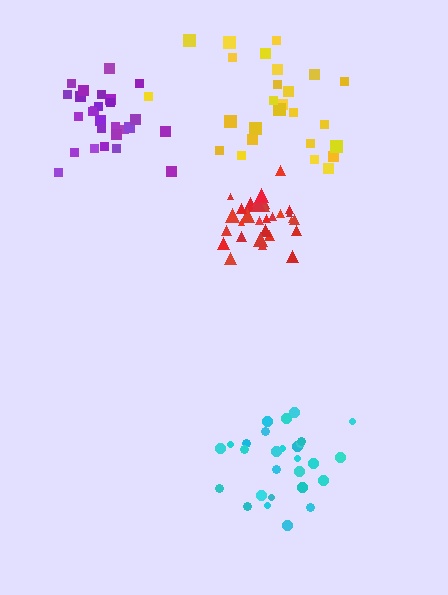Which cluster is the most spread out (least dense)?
Yellow.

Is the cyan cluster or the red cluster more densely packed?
Red.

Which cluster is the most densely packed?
Red.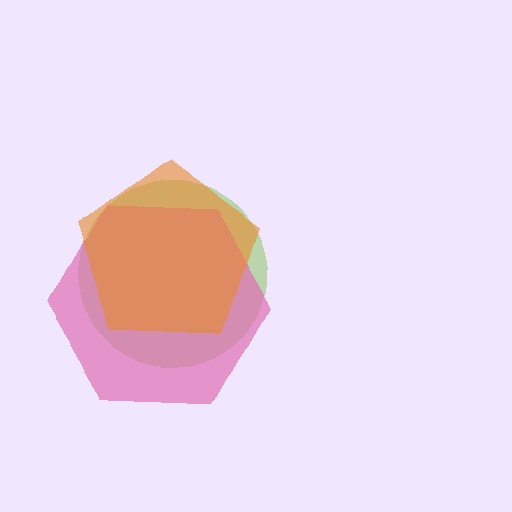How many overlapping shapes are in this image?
There are 3 overlapping shapes in the image.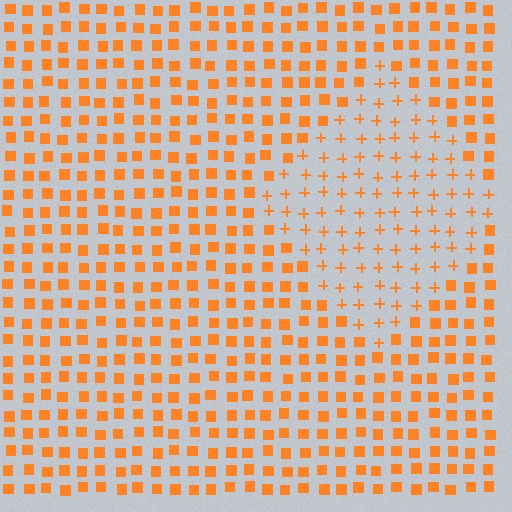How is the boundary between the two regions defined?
The boundary is defined by a change in element shape: plus signs inside vs. squares outside. All elements share the same color and spacing.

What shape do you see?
I see a diamond.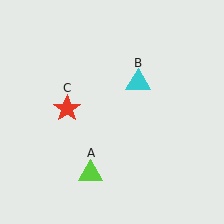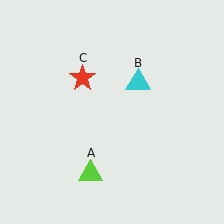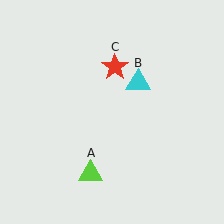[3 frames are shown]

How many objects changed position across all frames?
1 object changed position: red star (object C).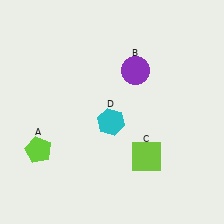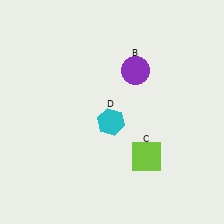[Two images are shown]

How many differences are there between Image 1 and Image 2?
There is 1 difference between the two images.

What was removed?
The lime pentagon (A) was removed in Image 2.